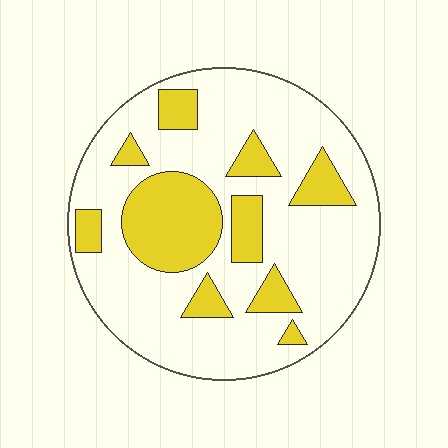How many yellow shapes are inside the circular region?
10.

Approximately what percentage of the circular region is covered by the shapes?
Approximately 25%.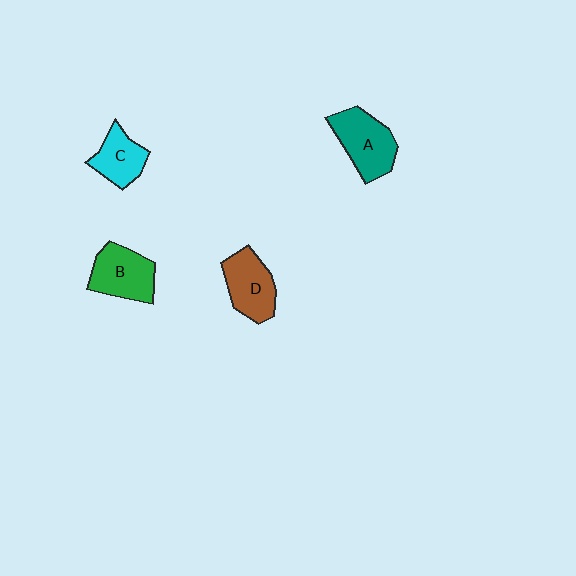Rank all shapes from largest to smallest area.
From largest to smallest: A (teal), B (green), D (brown), C (cyan).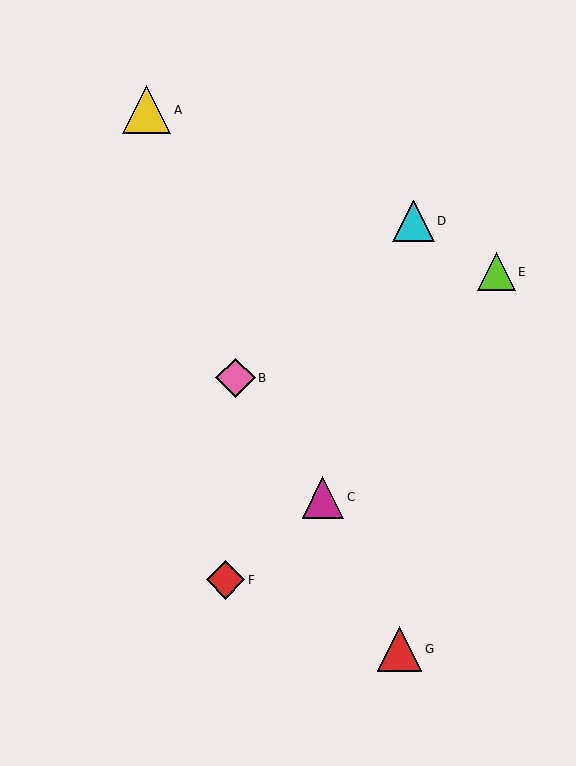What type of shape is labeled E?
Shape E is a lime triangle.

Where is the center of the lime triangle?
The center of the lime triangle is at (496, 272).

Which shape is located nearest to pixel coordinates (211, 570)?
The red diamond (labeled F) at (225, 580) is nearest to that location.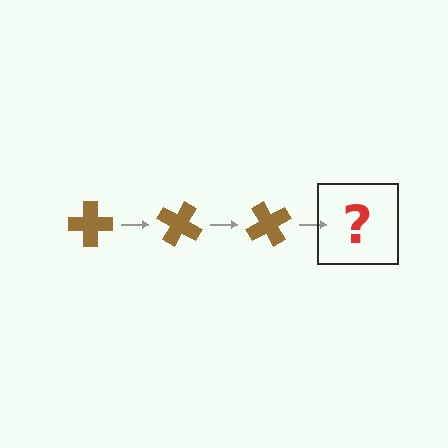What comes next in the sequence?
The next element should be a brown cross rotated 90 degrees.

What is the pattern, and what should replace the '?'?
The pattern is that the cross rotates 30 degrees each step. The '?' should be a brown cross rotated 90 degrees.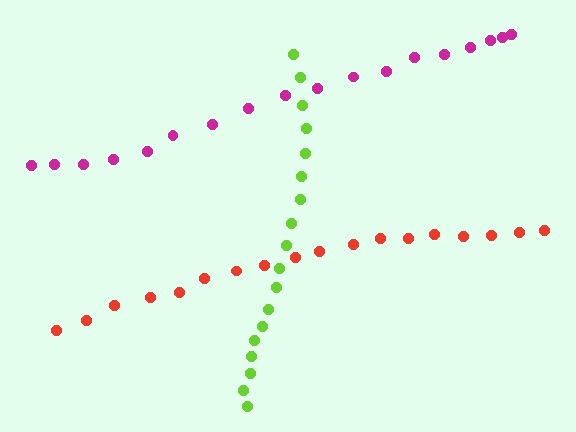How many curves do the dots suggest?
There are 3 distinct paths.